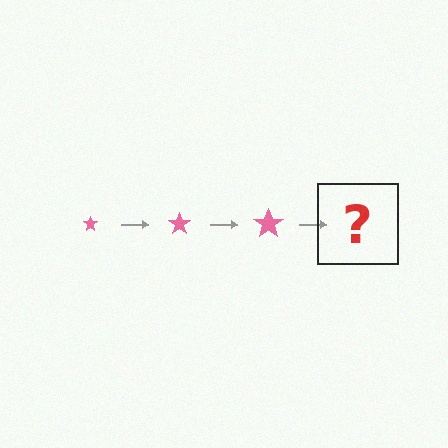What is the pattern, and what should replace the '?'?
The pattern is that the star gets progressively larger each step. The '?' should be a pink star, larger than the previous one.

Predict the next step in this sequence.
The next step is a pink star, larger than the previous one.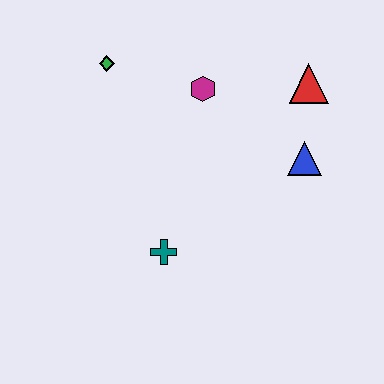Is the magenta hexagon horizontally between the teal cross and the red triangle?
Yes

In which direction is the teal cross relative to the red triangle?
The teal cross is below the red triangle.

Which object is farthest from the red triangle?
The teal cross is farthest from the red triangle.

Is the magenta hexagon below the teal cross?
No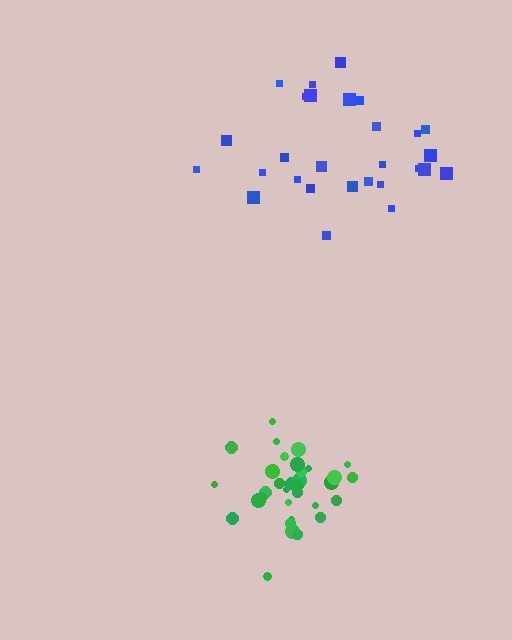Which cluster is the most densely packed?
Green.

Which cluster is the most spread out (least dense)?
Blue.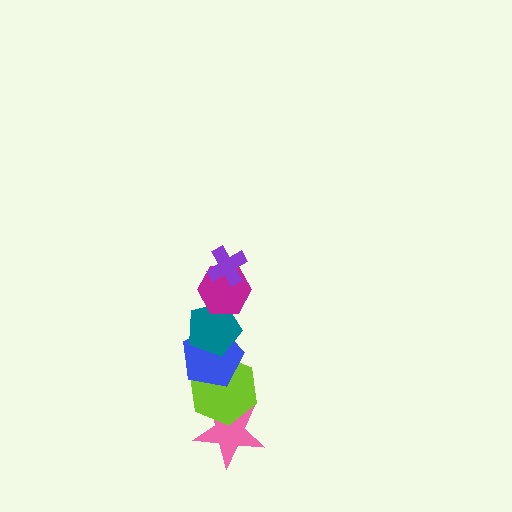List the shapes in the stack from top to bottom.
From top to bottom: the purple cross, the magenta hexagon, the teal pentagon, the blue pentagon, the lime hexagon, the pink star.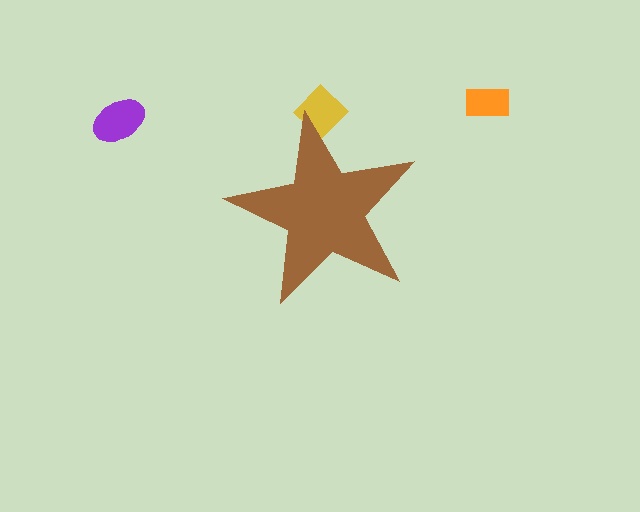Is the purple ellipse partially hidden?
No, the purple ellipse is fully visible.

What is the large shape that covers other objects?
A brown star.